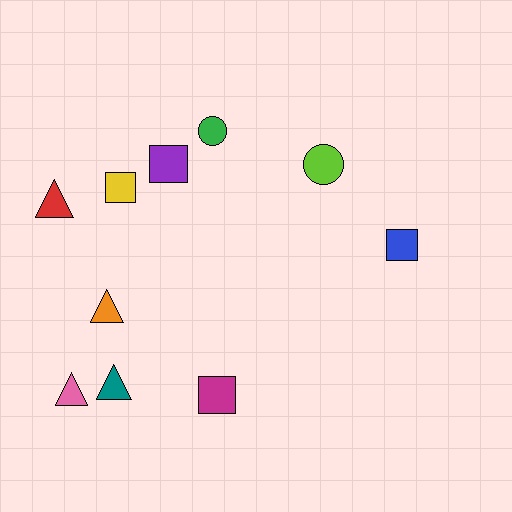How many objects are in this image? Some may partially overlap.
There are 10 objects.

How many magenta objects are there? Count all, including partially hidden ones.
There is 1 magenta object.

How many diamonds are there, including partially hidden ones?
There are no diamonds.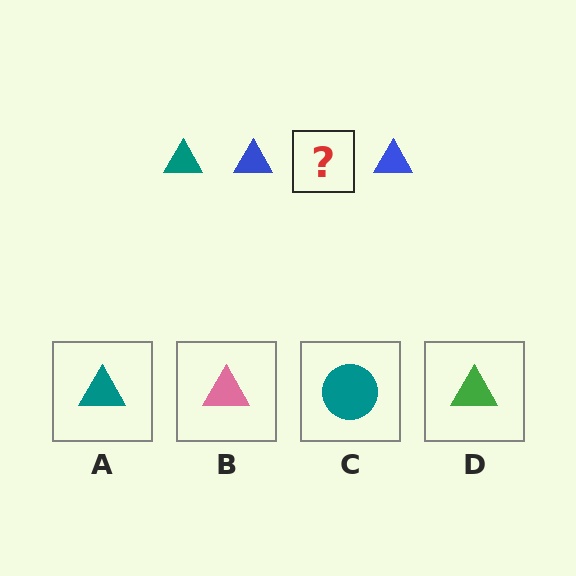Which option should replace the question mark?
Option A.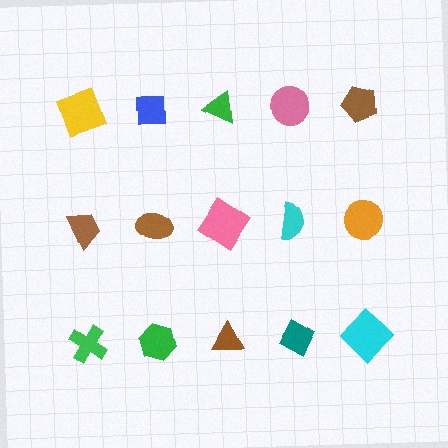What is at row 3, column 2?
A green hexagon.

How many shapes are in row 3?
5 shapes.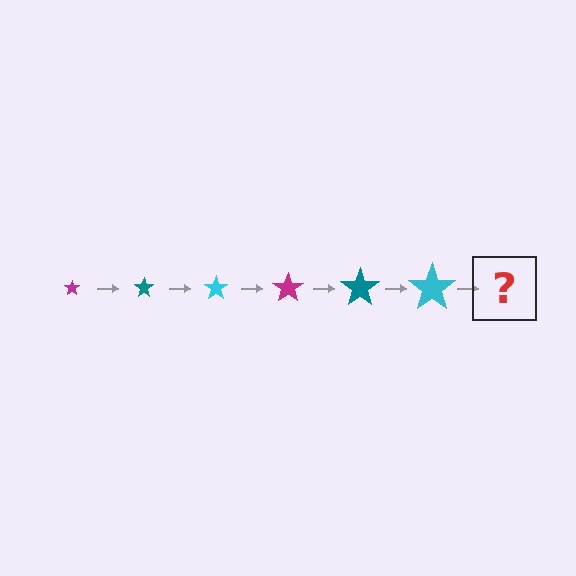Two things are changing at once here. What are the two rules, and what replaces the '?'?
The two rules are that the star grows larger each step and the color cycles through magenta, teal, and cyan. The '?' should be a magenta star, larger than the previous one.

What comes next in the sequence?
The next element should be a magenta star, larger than the previous one.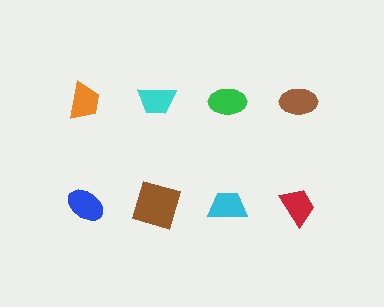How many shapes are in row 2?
4 shapes.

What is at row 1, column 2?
A cyan trapezoid.